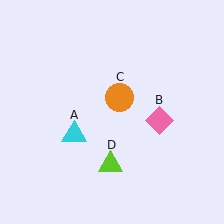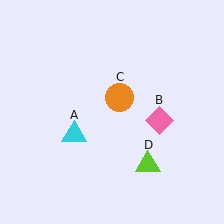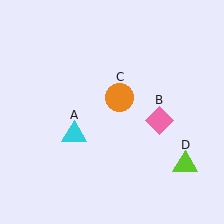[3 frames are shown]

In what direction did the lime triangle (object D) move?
The lime triangle (object D) moved right.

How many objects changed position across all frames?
1 object changed position: lime triangle (object D).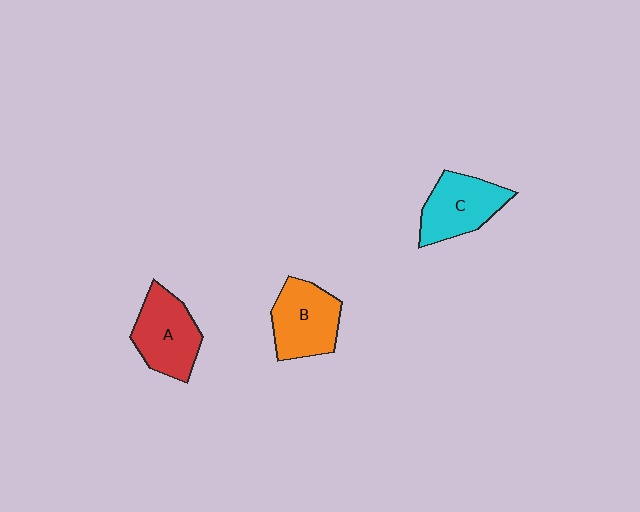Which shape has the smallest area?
Shape C (cyan).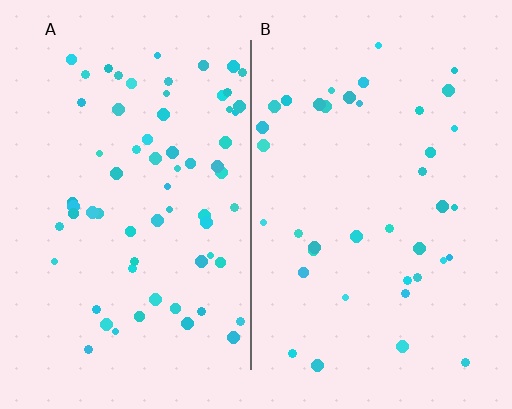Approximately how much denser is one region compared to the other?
Approximately 1.7× — region A over region B.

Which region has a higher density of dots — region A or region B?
A (the left).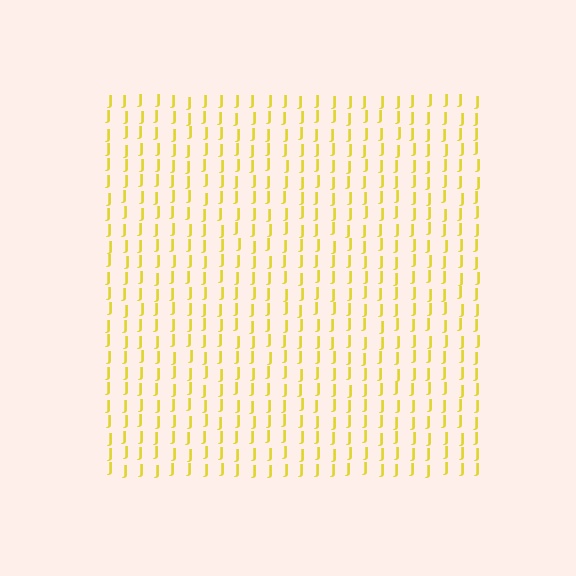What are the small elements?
The small elements are letter J's.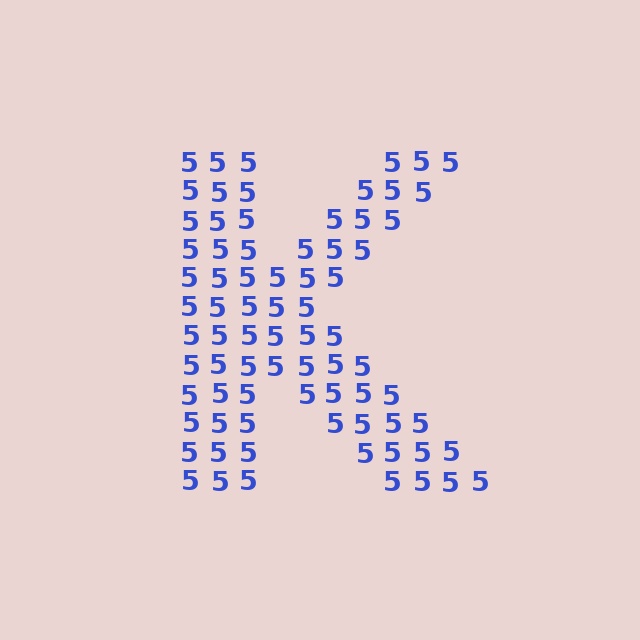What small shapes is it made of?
It is made of small digit 5's.